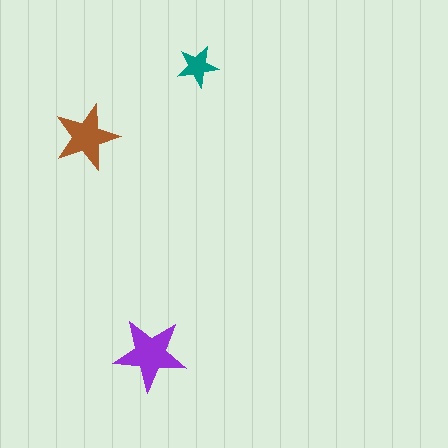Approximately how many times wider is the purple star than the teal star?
About 1.5 times wider.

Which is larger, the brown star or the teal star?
The brown one.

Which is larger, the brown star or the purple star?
The purple one.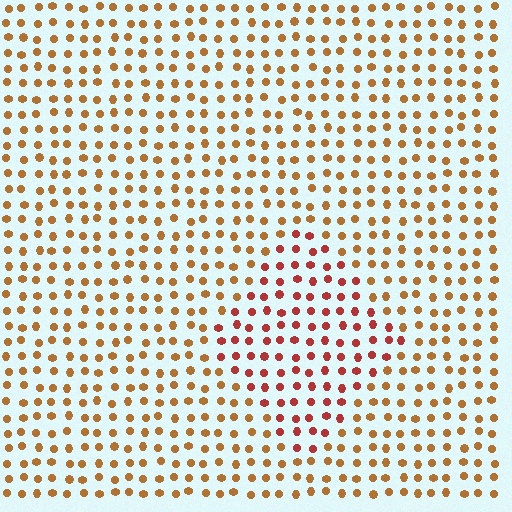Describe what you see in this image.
The image is filled with small brown elements in a uniform arrangement. A diamond-shaped region is visible where the elements are tinted to a slightly different hue, forming a subtle color boundary.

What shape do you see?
I see a diamond.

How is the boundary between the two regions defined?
The boundary is defined purely by a slight shift in hue (about 32 degrees). Spacing, size, and orientation are identical on both sides.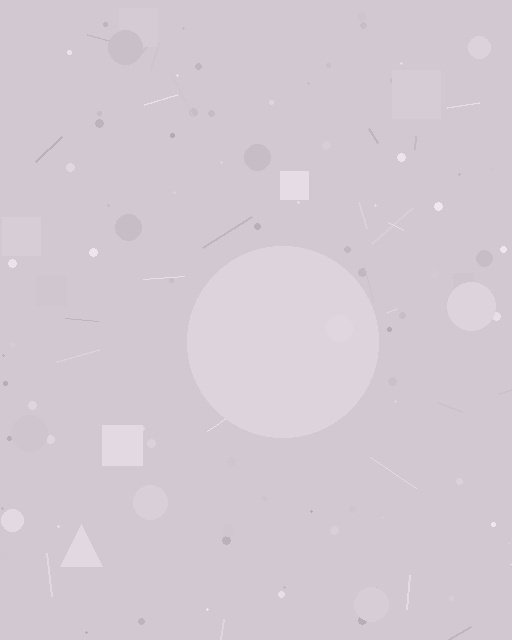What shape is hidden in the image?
A circle is hidden in the image.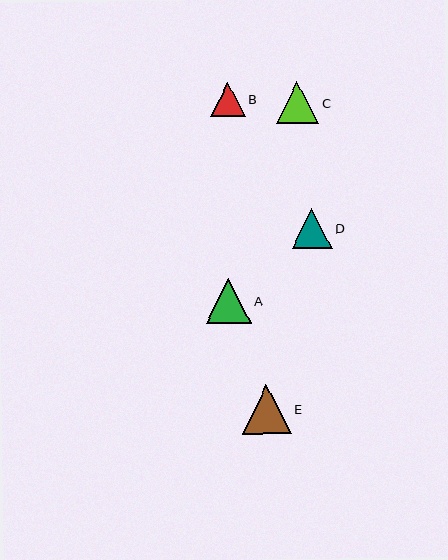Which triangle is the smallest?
Triangle B is the smallest with a size of approximately 34 pixels.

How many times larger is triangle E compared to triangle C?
Triangle E is approximately 1.2 times the size of triangle C.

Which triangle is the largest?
Triangle E is the largest with a size of approximately 49 pixels.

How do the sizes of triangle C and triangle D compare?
Triangle C and triangle D are approximately the same size.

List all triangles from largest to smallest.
From largest to smallest: E, A, C, D, B.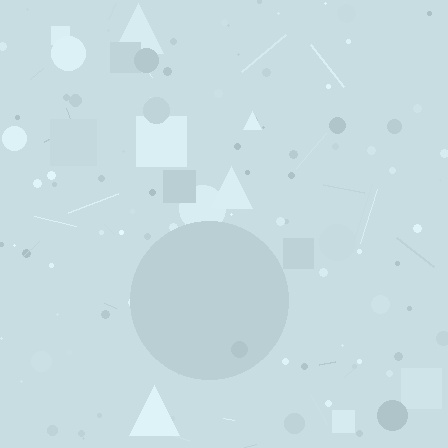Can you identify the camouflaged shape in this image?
The camouflaged shape is a circle.